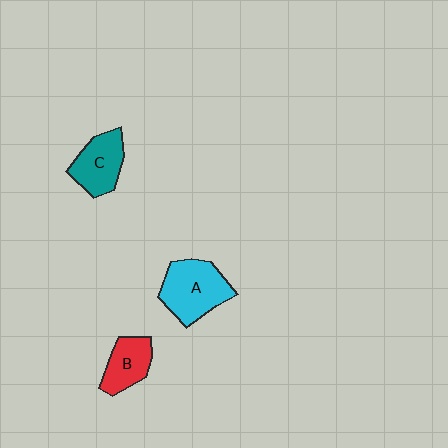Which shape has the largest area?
Shape A (cyan).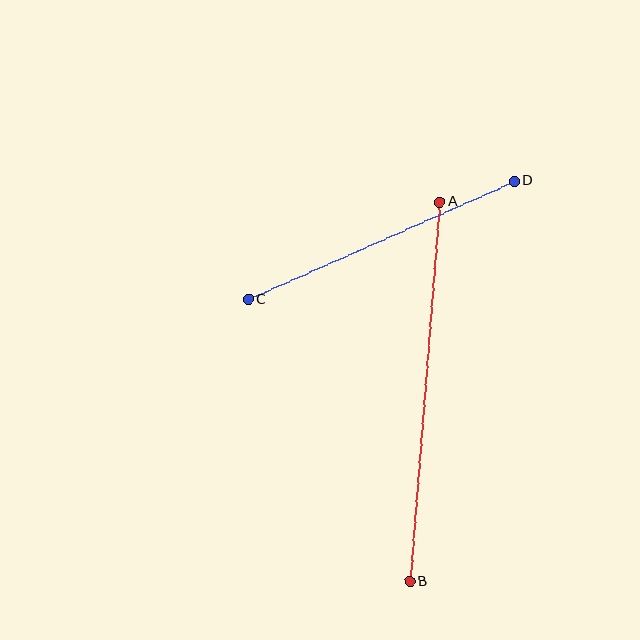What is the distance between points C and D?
The distance is approximately 291 pixels.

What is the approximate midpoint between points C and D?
The midpoint is at approximately (381, 240) pixels.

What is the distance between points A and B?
The distance is approximately 381 pixels.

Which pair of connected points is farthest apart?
Points A and B are farthest apart.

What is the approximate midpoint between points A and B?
The midpoint is at approximately (425, 392) pixels.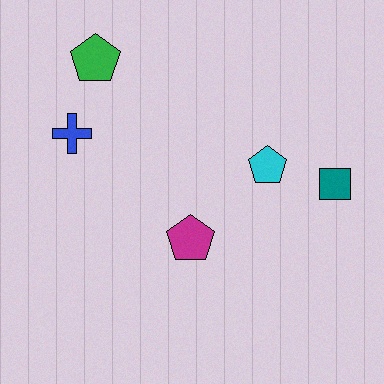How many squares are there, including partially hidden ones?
There is 1 square.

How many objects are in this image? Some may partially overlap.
There are 5 objects.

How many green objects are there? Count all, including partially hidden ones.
There is 1 green object.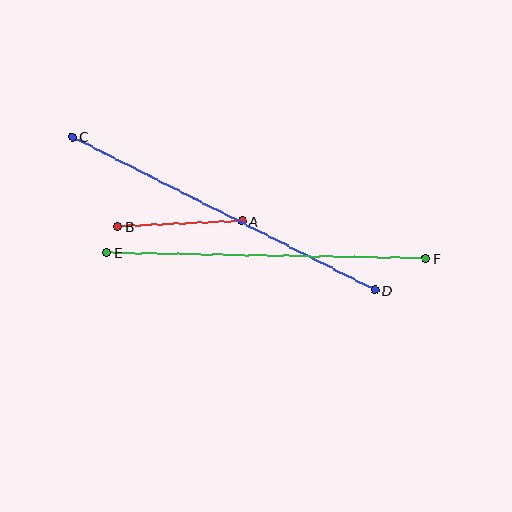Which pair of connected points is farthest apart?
Points C and D are farthest apart.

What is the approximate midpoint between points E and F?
The midpoint is at approximately (266, 256) pixels.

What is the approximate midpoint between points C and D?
The midpoint is at approximately (224, 214) pixels.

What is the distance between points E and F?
The distance is approximately 319 pixels.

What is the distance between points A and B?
The distance is approximately 124 pixels.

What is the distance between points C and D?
The distance is approximately 339 pixels.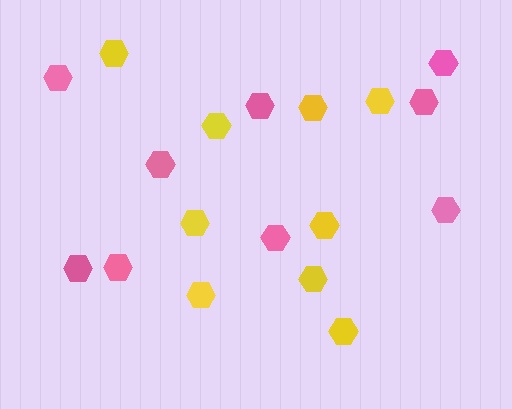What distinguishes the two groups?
There are 2 groups: one group of yellow hexagons (9) and one group of pink hexagons (9).